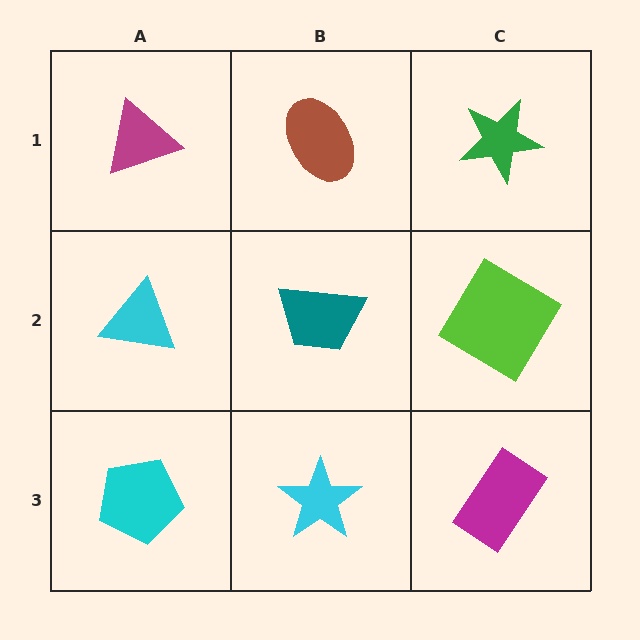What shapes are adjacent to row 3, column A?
A cyan triangle (row 2, column A), a cyan star (row 3, column B).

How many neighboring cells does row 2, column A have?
3.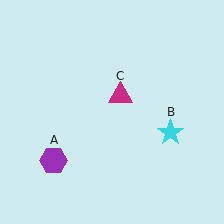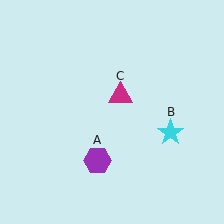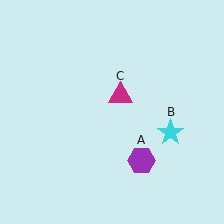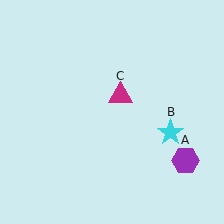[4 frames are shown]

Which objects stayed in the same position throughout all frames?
Cyan star (object B) and magenta triangle (object C) remained stationary.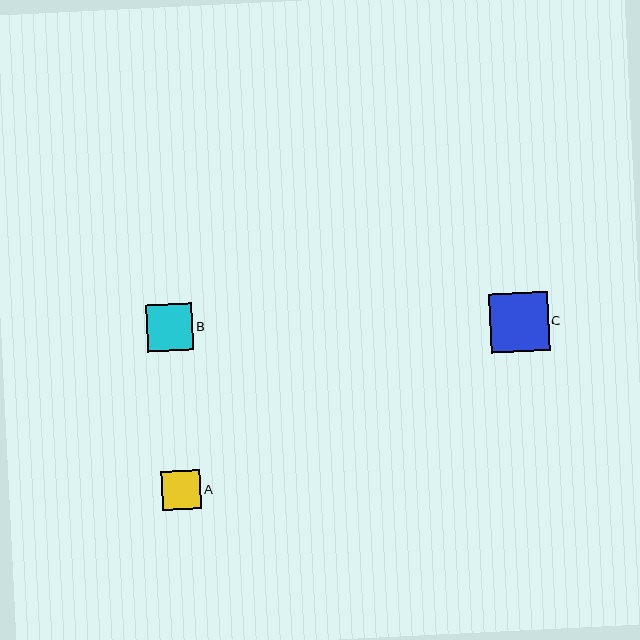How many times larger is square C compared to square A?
Square C is approximately 1.5 times the size of square A.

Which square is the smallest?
Square A is the smallest with a size of approximately 40 pixels.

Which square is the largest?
Square C is the largest with a size of approximately 59 pixels.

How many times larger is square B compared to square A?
Square B is approximately 1.2 times the size of square A.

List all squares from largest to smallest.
From largest to smallest: C, B, A.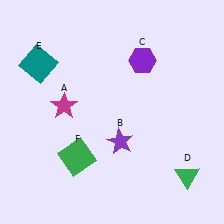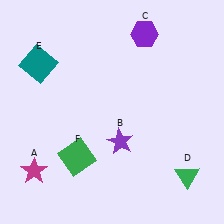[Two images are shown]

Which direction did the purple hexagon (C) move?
The purple hexagon (C) moved up.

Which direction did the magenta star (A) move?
The magenta star (A) moved down.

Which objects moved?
The objects that moved are: the magenta star (A), the purple hexagon (C).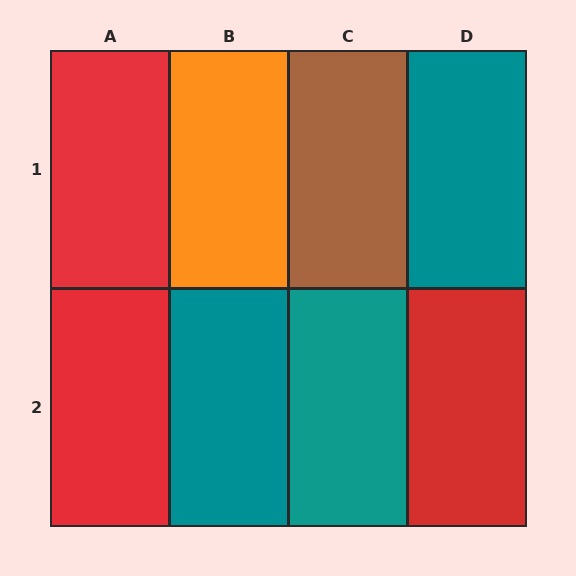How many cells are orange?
1 cell is orange.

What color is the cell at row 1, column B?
Orange.